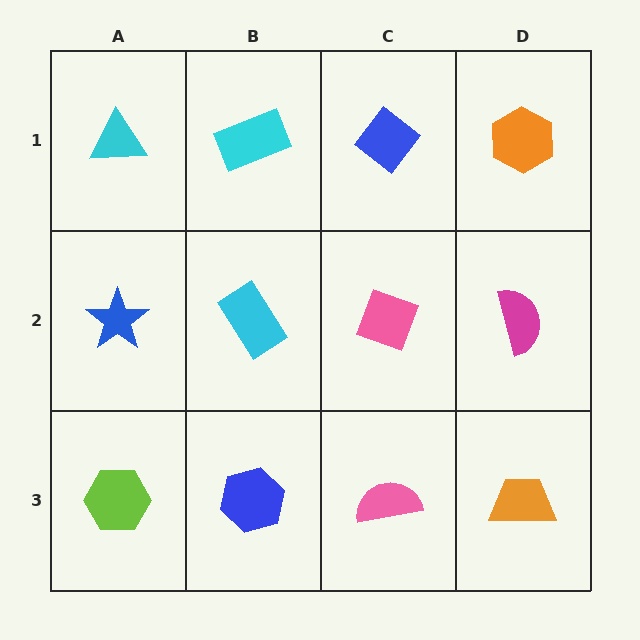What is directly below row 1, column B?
A cyan rectangle.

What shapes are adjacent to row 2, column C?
A blue diamond (row 1, column C), a pink semicircle (row 3, column C), a cyan rectangle (row 2, column B), a magenta semicircle (row 2, column D).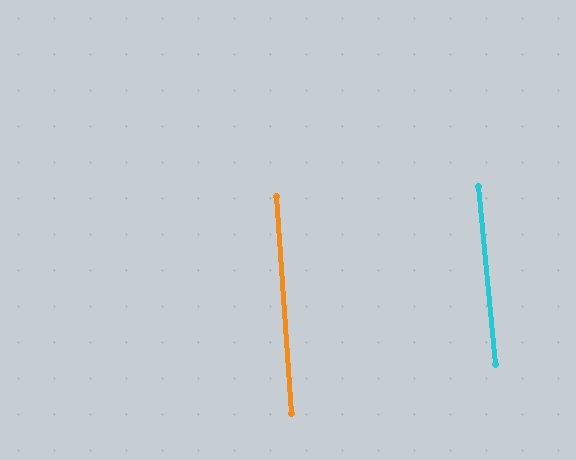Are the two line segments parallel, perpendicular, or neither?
Parallel — their directions differ by only 1.7°.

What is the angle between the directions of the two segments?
Approximately 2 degrees.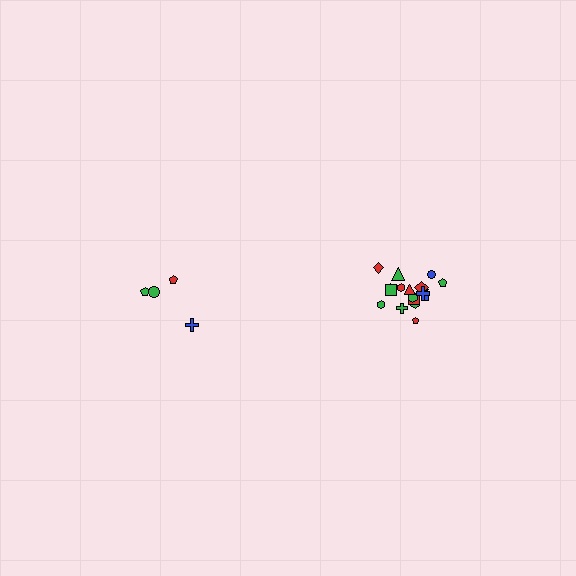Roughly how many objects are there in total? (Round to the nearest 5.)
Roughly 20 objects in total.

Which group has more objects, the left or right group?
The right group.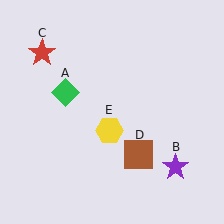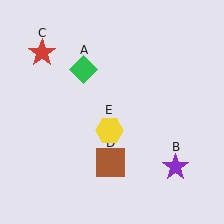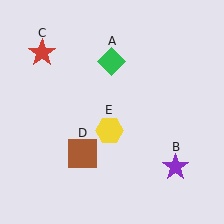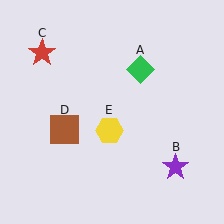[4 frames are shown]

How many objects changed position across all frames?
2 objects changed position: green diamond (object A), brown square (object D).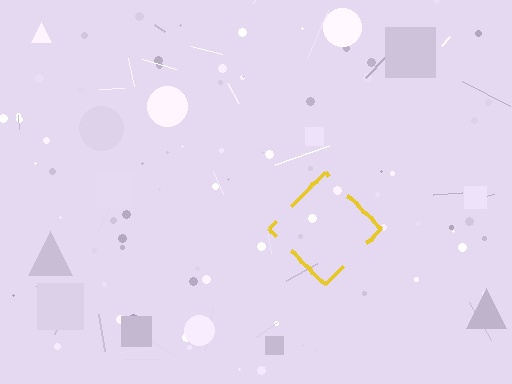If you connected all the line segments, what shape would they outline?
They would outline a diamond.